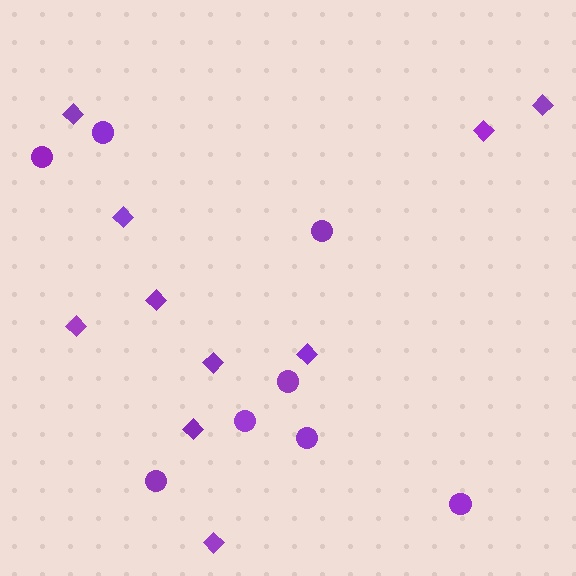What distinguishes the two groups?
There are 2 groups: one group of diamonds (10) and one group of circles (8).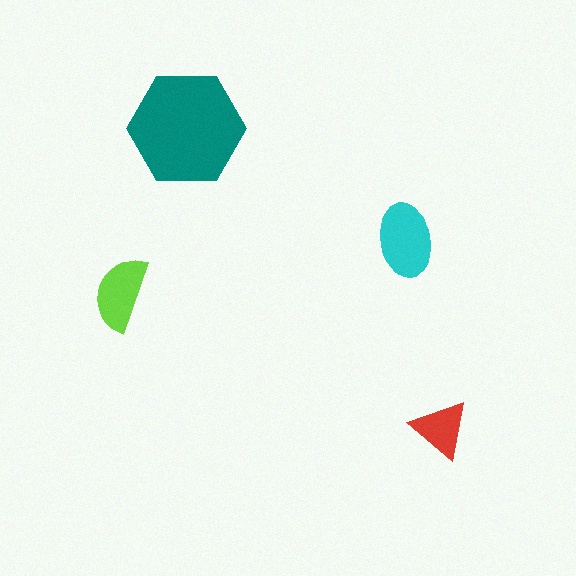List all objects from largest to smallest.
The teal hexagon, the cyan ellipse, the lime semicircle, the red triangle.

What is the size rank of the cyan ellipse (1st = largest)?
2nd.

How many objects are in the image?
There are 4 objects in the image.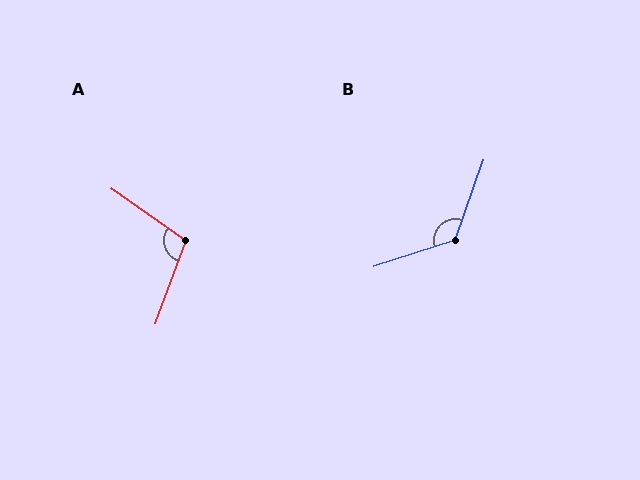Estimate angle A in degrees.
Approximately 105 degrees.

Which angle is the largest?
B, at approximately 127 degrees.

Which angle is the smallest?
A, at approximately 105 degrees.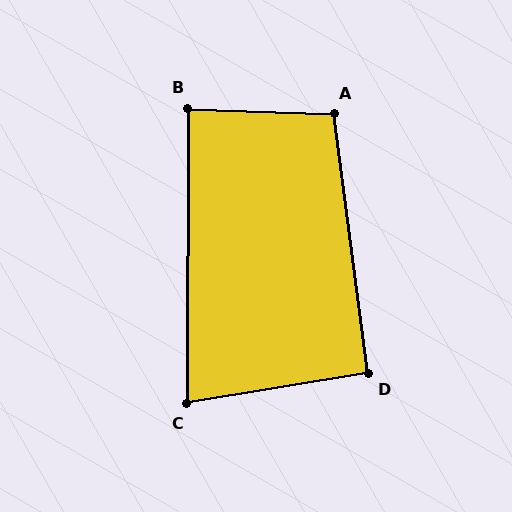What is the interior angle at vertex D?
Approximately 92 degrees (approximately right).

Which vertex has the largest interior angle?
A, at approximately 99 degrees.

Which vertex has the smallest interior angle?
C, at approximately 81 degrees.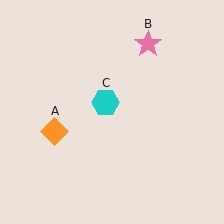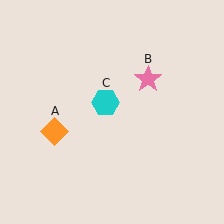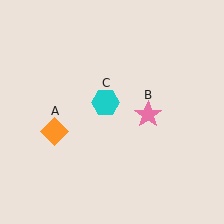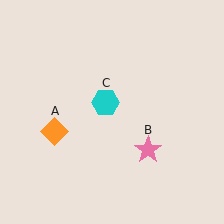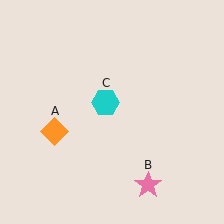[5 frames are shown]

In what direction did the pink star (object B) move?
The pink star (object B) moved down.